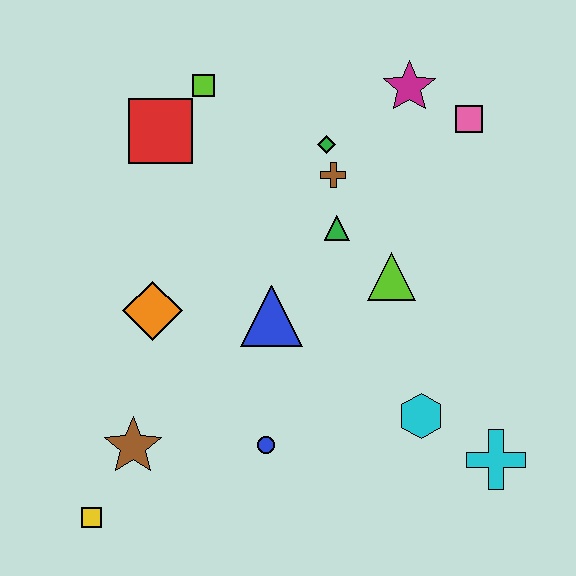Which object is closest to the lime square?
The red square is closest to the lime square.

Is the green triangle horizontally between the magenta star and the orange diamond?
Yes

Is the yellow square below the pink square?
Yes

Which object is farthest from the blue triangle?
The pink square is farthest from the blue triangle.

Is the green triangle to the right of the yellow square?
Yes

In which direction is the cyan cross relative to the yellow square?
The cyan cross is to the right of the yellow square.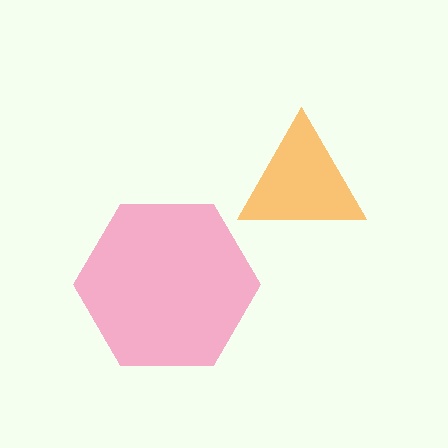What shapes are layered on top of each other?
The layered shapes are: a pink hexagon, an orange triangle.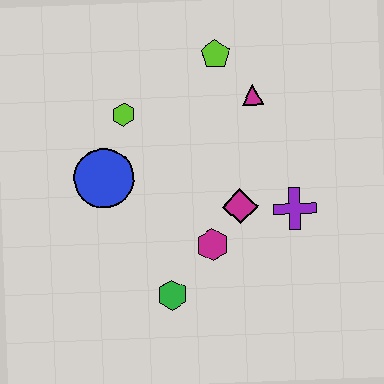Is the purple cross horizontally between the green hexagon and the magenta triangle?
No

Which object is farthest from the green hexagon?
The lime pentagon is farthest from the green hexagon.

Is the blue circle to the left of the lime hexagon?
Yes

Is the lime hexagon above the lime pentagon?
No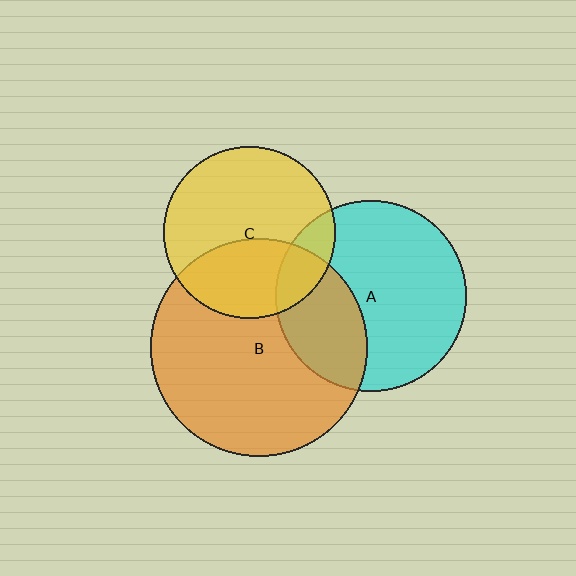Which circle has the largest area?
Circle B (orange).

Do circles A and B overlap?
Yes.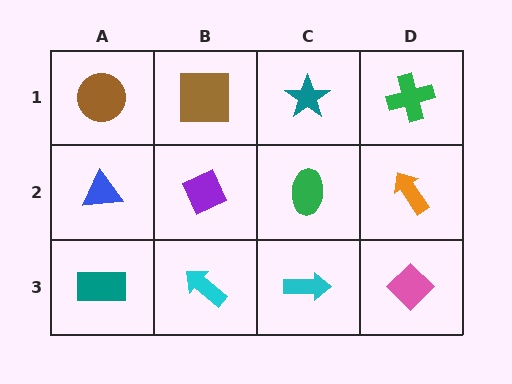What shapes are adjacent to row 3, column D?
An orange arrow (row 2, column D), a cyan arrow (row 3, column C).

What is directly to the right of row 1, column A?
A brown square.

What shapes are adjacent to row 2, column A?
A brown circle (row 1, column A), a teal rectangle (row 3, column A), a purple diamond (row 2, column B).